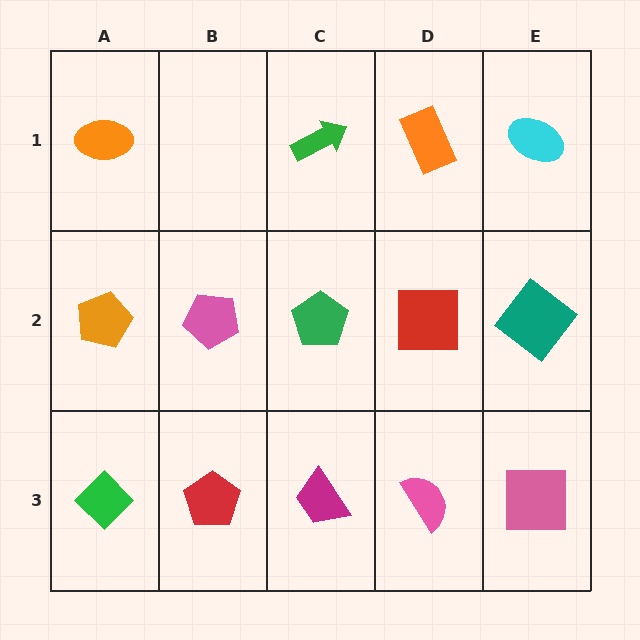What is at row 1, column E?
A cyan ellipse.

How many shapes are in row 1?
4 shapes.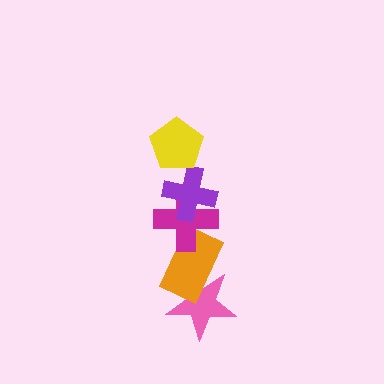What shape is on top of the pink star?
The orange rectangle is on top of the pink star.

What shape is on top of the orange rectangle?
The magenta cross is on top of the orange rectangle.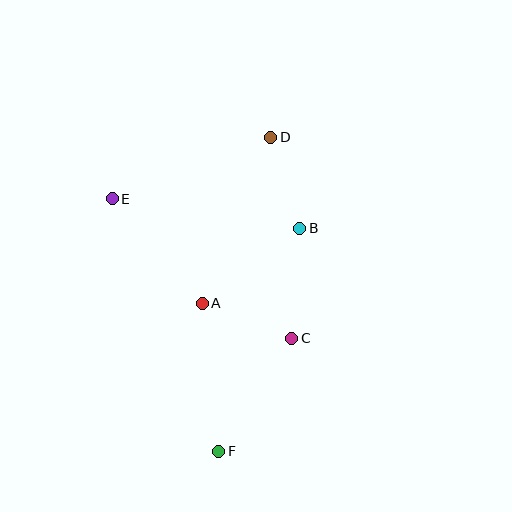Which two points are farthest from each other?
Points D and F are farthest from each other.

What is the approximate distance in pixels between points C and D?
The distance between C and D is approximately 202 pixels.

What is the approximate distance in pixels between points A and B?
The distance between A and B is approximately 123 pixels.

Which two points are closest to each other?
Points B and D are closest to each other.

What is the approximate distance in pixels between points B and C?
The distance between B and C is approximately 111 pixels.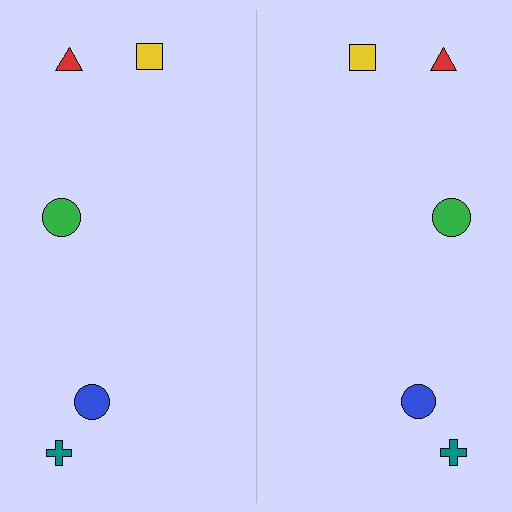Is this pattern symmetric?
Yes, this pattern has bilateral (reflection) symmetry.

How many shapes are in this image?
There are 10 shapes in this image.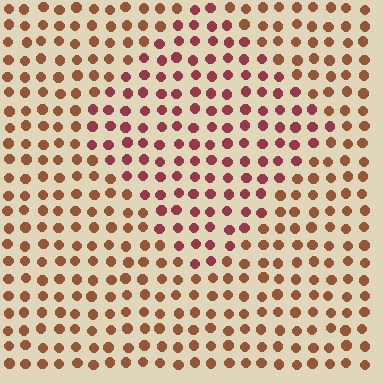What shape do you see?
I see a diamond.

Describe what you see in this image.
The image is filled with small brown elements in a uniform arrangement. A diamond-shaped region is visible where the elements are tinted to a slightly different hue, forming a subtle color boundary.